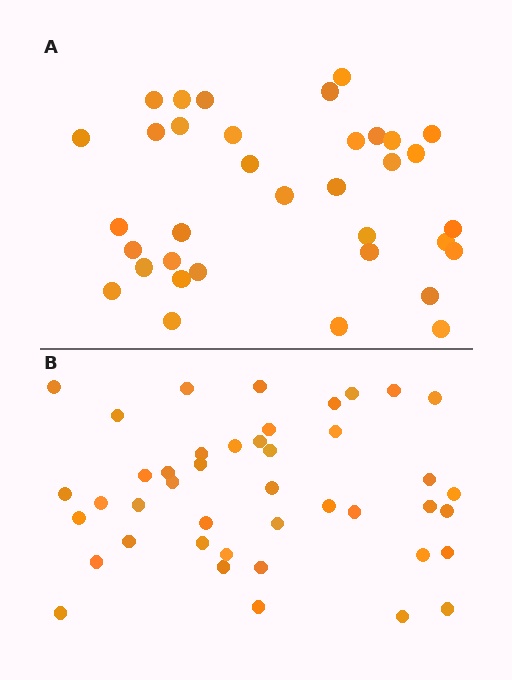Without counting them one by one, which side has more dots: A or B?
Region B (the bottom region) has more dots.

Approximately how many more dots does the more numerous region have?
Region B has roughly 8 or so more dots than region A.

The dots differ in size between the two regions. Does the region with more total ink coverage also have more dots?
No. Region A has more total ink coverage because its dots are larger, but region B actually contains more individual dots. Total area can be misleading — the number of items is what matters here.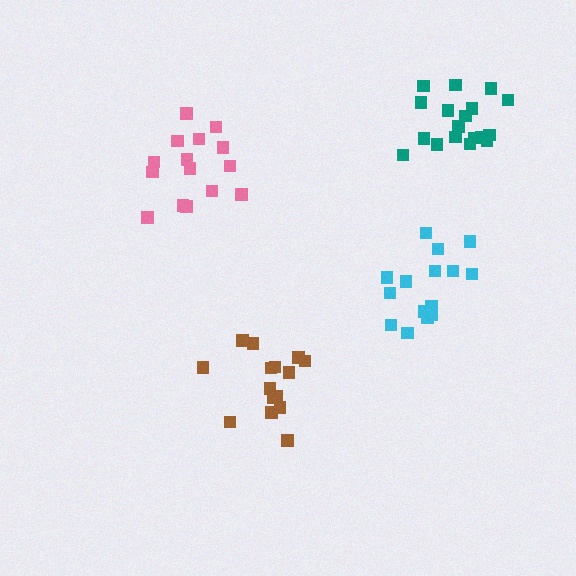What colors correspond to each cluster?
The clusters are colored: brown, cyan, pink, teal.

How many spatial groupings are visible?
There are 4 spatial groupings.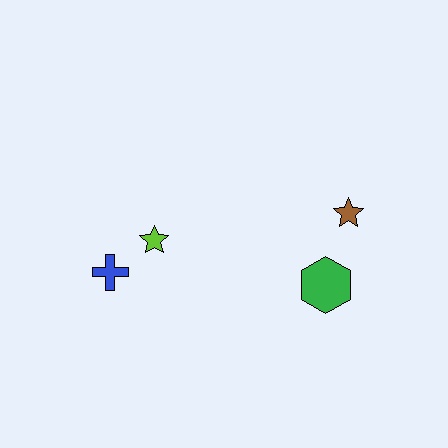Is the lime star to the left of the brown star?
Yes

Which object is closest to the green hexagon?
The brown star is closest to the green hexagon.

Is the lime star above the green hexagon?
Yes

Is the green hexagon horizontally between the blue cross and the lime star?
No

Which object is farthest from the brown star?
The blue cross is farthest from the brown star.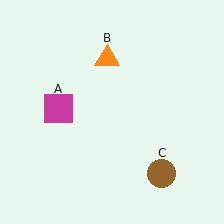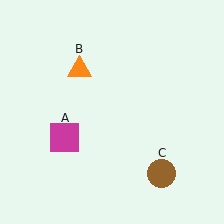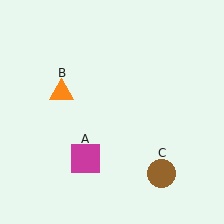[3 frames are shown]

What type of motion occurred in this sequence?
The magenta square (object A), orange triangle (object B) rotated counterclockwise around the center of the scene.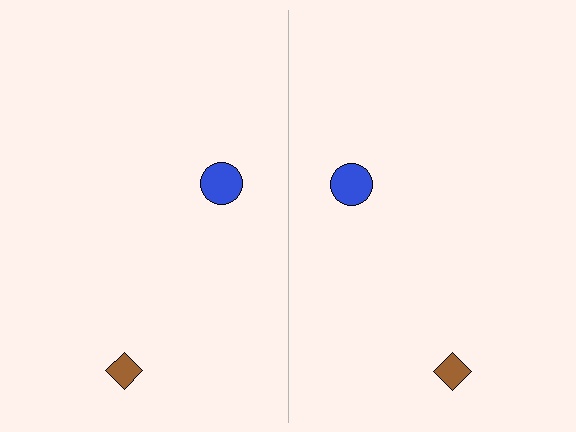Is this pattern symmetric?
Yes, this pattern has bilateral (reflection) symmetry.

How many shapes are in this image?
There are 4 shapes in this image.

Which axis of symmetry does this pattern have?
The pattern has a vertical axis of symmetry running through the center of the image.